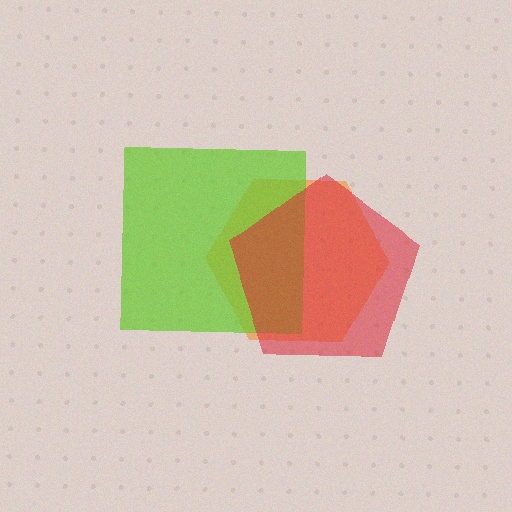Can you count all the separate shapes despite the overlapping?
Yes, there are 3 separate shapes.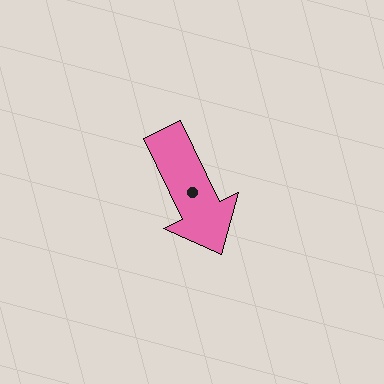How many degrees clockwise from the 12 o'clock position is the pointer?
Approximately 154 degrees.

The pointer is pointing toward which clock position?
Roughly 5 o'clock.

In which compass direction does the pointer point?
Southeast.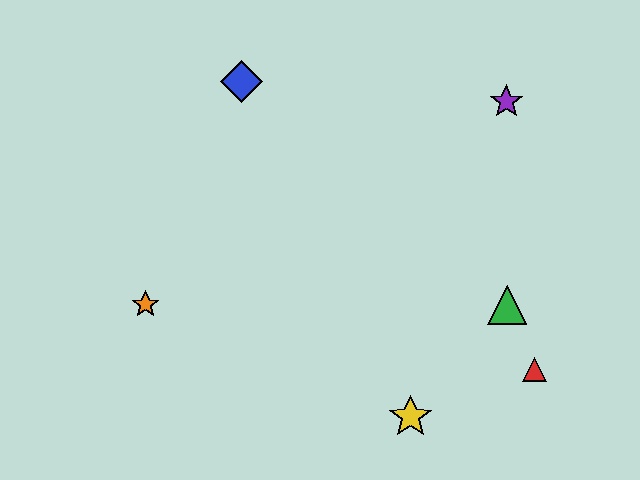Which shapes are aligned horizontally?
The green triangle, the orange star are aligned horizontally.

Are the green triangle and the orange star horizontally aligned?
Yes, both are at y≈305.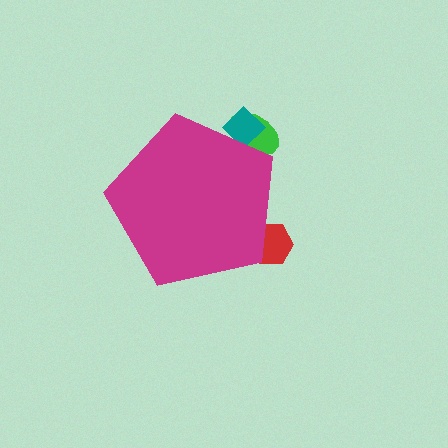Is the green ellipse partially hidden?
Yes, the green ellipse is partially hidden behind the magenta pentagon.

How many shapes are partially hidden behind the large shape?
3 shapes are partially hidden.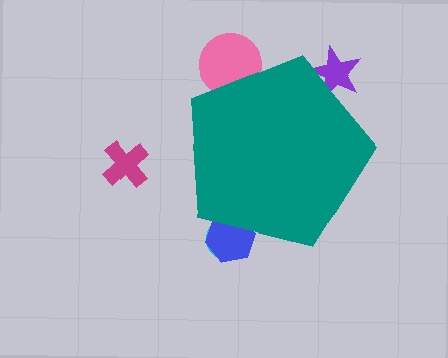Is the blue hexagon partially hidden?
Yes, the blue hexagon is partially hidden behind the teal pentagon.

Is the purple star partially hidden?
Yes, the purple star is partially hidden behind the teal pentagon.